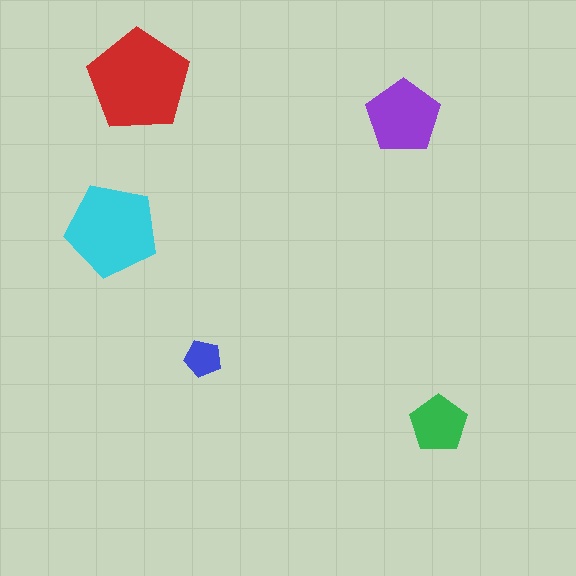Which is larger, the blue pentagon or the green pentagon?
The green one.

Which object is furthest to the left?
The cyan pentagon is leftmost.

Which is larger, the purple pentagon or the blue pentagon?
The purple one.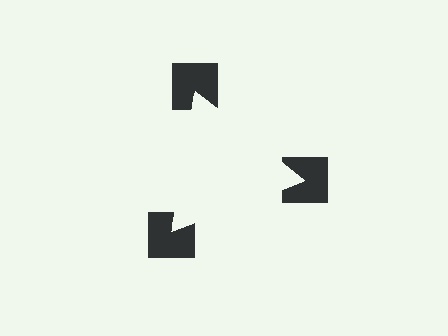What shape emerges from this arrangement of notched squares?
An illusory triangle — its edges are inferred from the aligned wedge cuts in the notched squares, not physically drawn.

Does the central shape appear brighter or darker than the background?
It typically appears slightly brighter than the background, even though no actual brightness change is drawn.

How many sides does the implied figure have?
3 sides.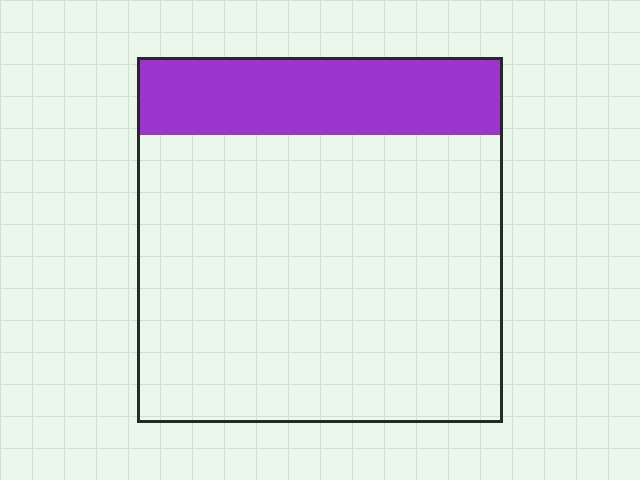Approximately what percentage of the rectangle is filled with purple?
Approximately 20%.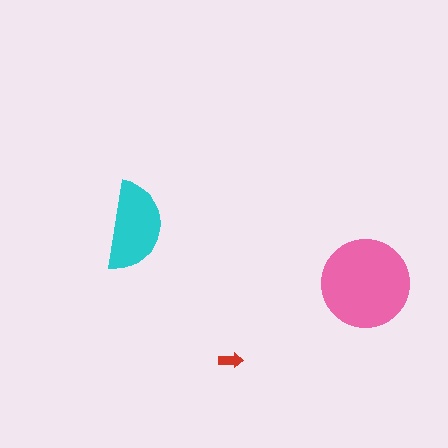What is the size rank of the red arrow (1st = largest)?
3rd.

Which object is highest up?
The cyan semicircle is topmost.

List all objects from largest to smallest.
The pink circle, the cyan semicircle, the red arrow.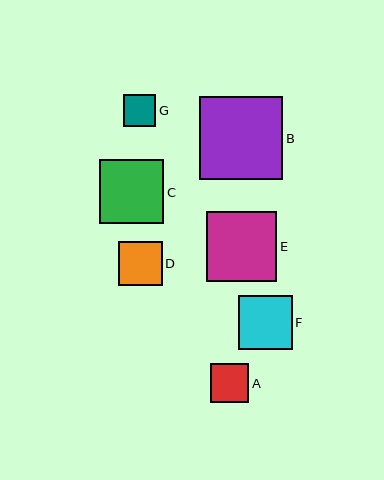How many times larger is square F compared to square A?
Square F is approximately 1.4 times the size of square A.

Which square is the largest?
Square B is the largest with a size of approximately 83 pixels.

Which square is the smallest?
Square G is the smallest with a size of approximately 32 pixels.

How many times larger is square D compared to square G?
Square D is approximately 1.4 times the size of square G.